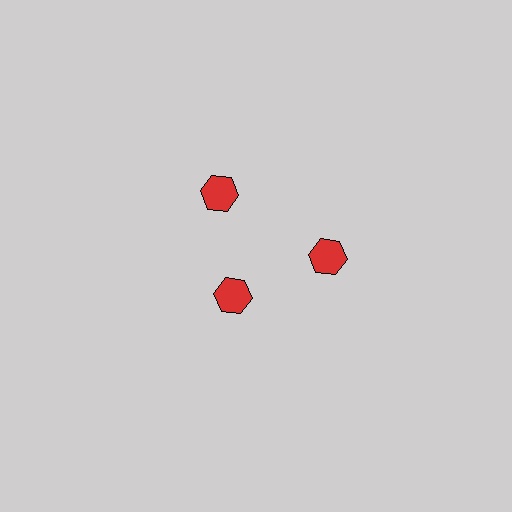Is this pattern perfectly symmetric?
No. The 3 red hexagons are arranged in a ring, but one element near the 7 o'clock position is pulled inward toward the center, breaking the 3-fold rotational symmetry.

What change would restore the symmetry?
The symmetry would be restored by moving it outward, back onto the ring so that all 3 hexagons sit at equal angles and equal distance from the center.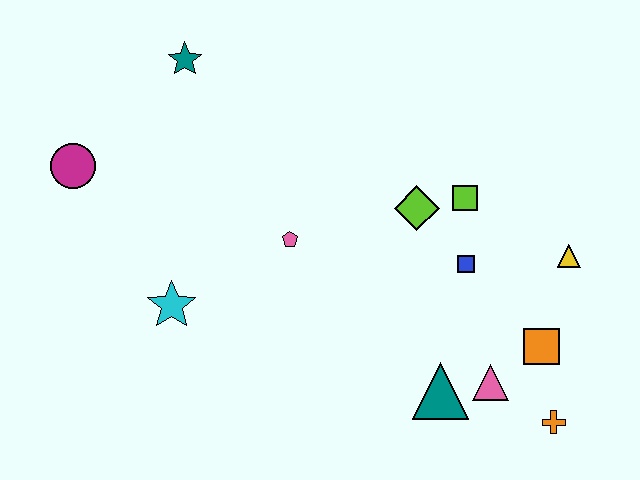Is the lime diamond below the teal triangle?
No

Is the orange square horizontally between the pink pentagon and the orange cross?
Yes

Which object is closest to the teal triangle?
The pink triangle is closest to the teal triangle.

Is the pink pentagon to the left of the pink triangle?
Yes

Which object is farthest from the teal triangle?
The magenta circle is farthest from the teal triangle.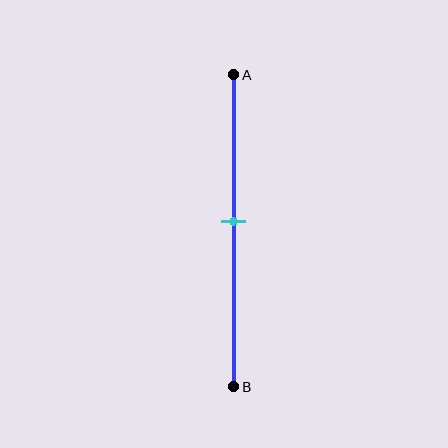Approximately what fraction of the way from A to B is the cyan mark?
The cyan mark is approximately 45% of the way from A to B.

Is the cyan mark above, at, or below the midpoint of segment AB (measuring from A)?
The cyan mark is approximately at the midpoint of segment AB.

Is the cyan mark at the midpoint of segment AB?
Yes, the mark is approximately at the midpoint.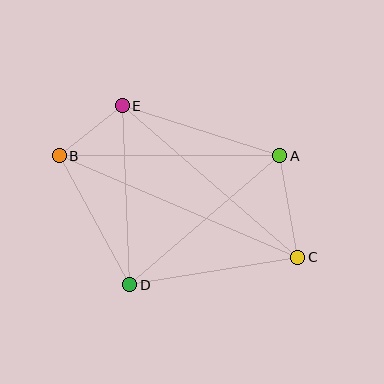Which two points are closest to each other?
Points B and E are closest to each other.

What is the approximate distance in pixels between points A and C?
The distance between A and C is approximately 103 pixels.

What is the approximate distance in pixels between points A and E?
The distance between A and E is approximately 165 pixels.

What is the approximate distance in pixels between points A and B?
The distance between A and B is approximately 220 pixels.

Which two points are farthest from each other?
Points B and C are farthest from each other.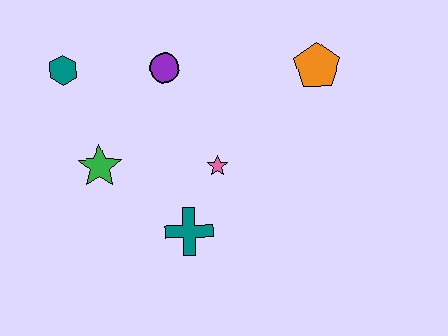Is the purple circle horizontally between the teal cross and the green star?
Yes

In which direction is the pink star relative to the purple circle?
The pink star is below the purple circle.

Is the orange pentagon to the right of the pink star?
Yes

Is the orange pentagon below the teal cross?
No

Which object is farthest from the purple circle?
The teal cross is farthest from the purple circle.